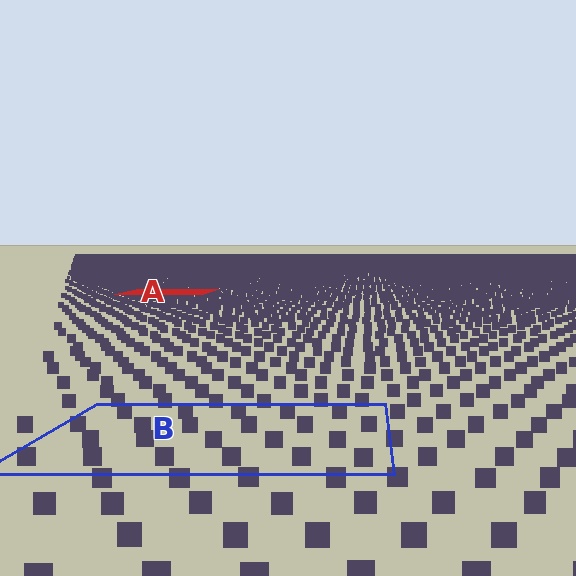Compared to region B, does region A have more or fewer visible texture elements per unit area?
Region A has more texture elements per unit area — they are packed more densely because it is farther away.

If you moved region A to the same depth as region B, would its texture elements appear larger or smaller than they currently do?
They would appear larger. At a closer depth, the same texture elements are projected at a bigger on-screen size.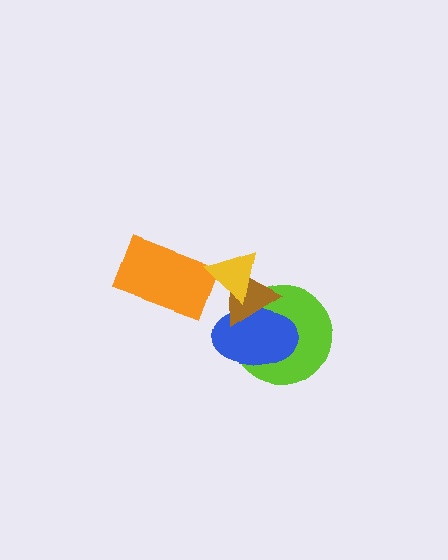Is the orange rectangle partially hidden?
Yes, it is partially covered by another shape.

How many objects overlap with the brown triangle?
3 objects overlap with the brown triangle.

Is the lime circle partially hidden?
Yes, it is partially covered by another shape.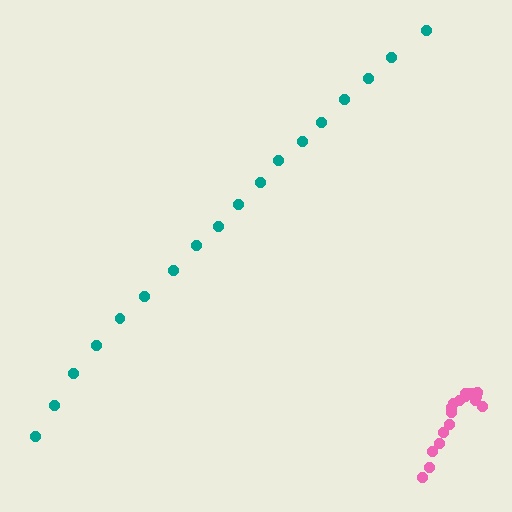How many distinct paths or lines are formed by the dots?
There are 2 distinct paths.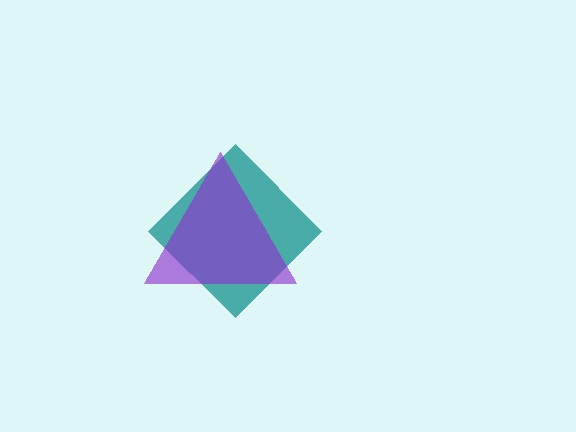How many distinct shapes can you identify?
There are 2 distinct shapes: a teal diamond, a purple triangle.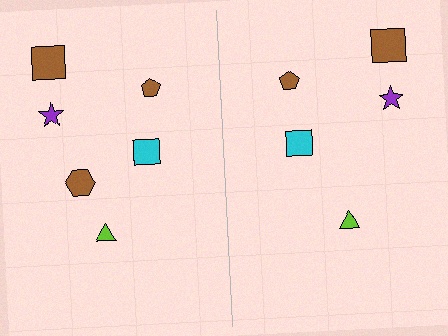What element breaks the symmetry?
A brown hexagon is missing from the right side.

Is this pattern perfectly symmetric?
No, the pattern is not perfectly symmetric. A brown hexagon is missing from the right side.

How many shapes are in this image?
There are 11 shapes in this image.